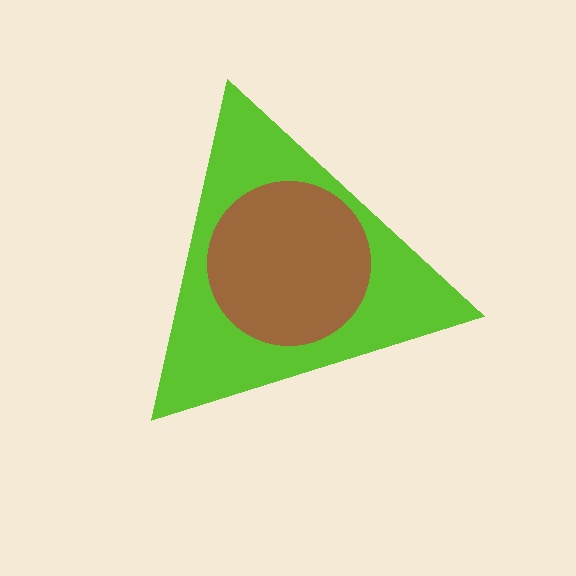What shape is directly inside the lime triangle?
The brown circle.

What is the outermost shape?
The lime triangle.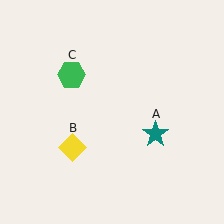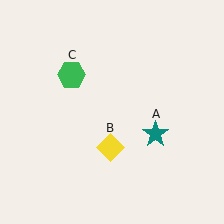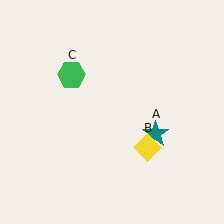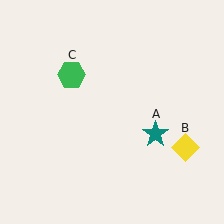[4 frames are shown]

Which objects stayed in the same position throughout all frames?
Teal star (object A) and green hexagon (object C) remained stationary.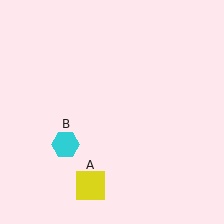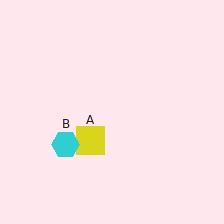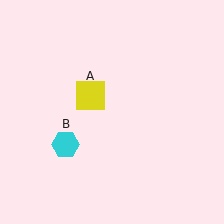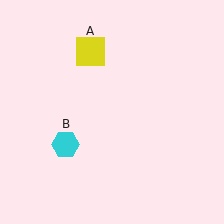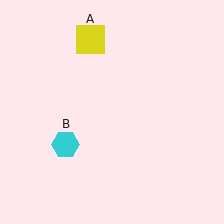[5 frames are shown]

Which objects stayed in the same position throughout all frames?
Cyan hexagon (object B) remained stationary.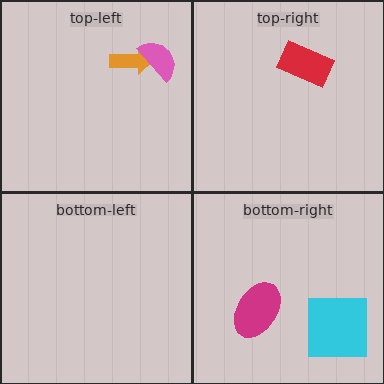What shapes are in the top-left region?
The orange arrow, the pink semicircle.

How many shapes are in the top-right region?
1.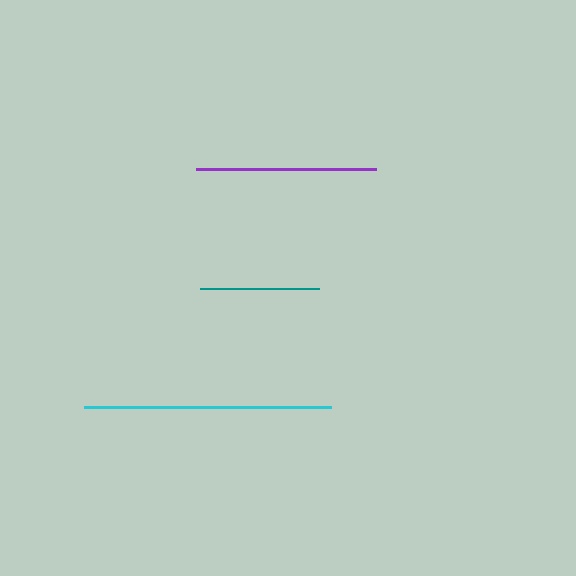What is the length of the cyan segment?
The cyan segment is approximately 247 pixels long.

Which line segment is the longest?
The cyan line is the longest at approximately 247 pixels.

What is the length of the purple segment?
The purple segment is approximately 180 pixels long.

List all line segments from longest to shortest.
From longest to shortest: cyan, purple, teal.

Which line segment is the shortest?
The teal line is the shortest at approximately 119 pixels.